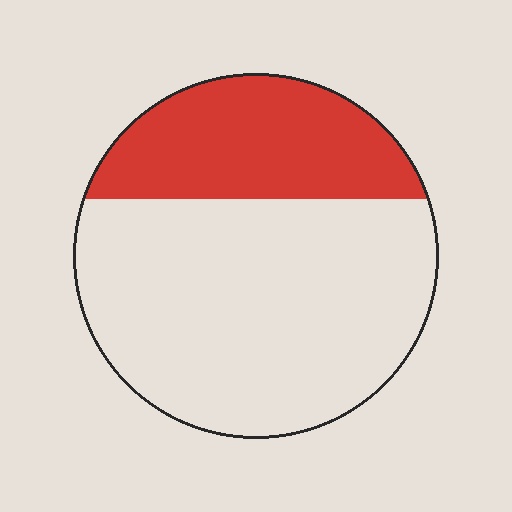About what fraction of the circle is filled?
About one third (1/3).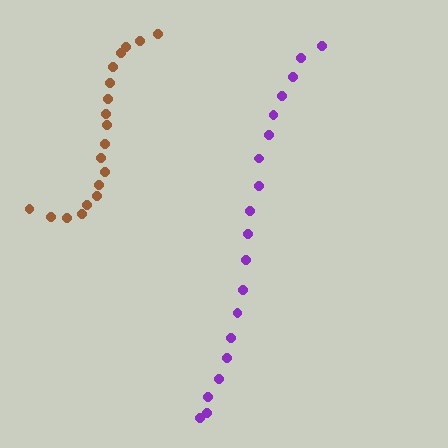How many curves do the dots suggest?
There are 2 distinct paths.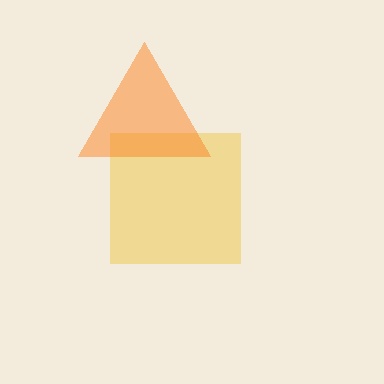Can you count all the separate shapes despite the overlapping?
Yes, there are 2 separate shapes.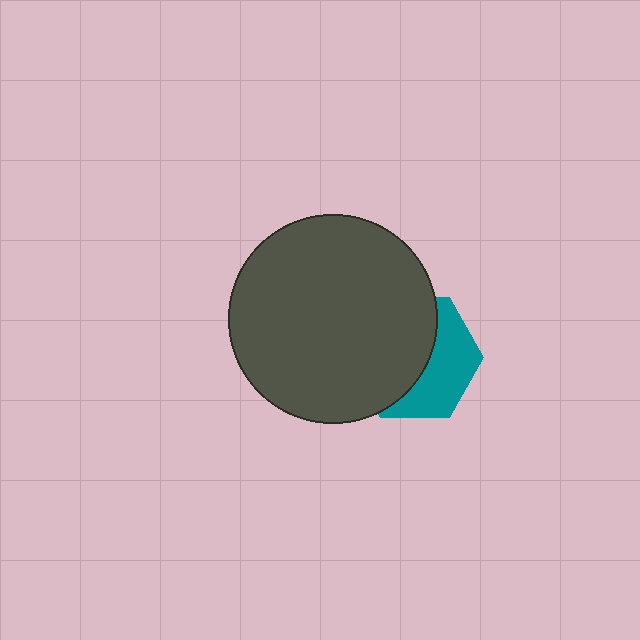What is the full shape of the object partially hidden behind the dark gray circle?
The partially hidden object is a teal hexagon.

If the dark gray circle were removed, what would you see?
You would see the complete teal hexagon.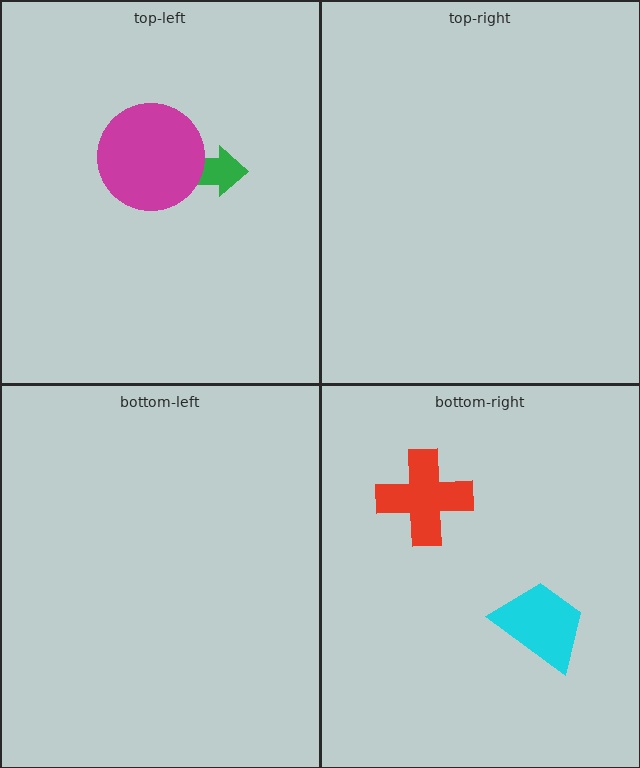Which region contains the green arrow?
The top-left region.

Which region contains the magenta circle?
The top-left region.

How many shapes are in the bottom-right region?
2.